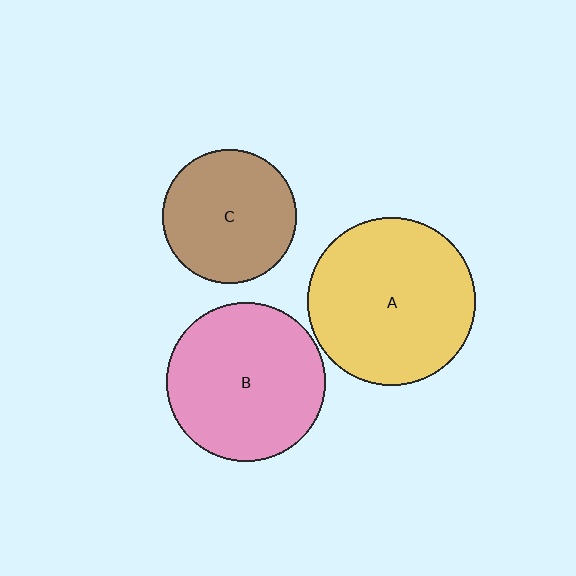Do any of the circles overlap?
No, none of the circles overlap.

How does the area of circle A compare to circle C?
Approximately 1.6 times.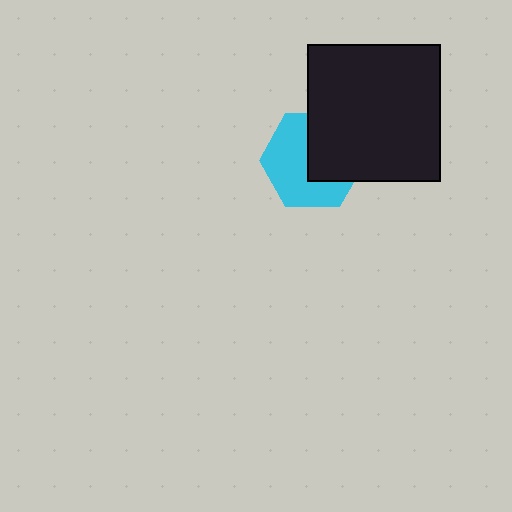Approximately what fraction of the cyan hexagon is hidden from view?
Roughly 43% of the cyan hexagon is hidden behind the black rectangle.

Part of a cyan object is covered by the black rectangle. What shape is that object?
It is a hexagon.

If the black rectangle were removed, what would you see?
You would see the complete cyan hexagon.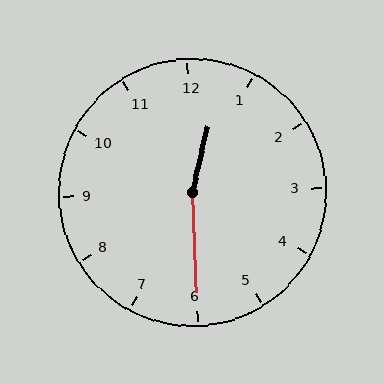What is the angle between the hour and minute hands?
Approximately 165 degrees.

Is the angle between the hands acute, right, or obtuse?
It is obtuse.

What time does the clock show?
12:30.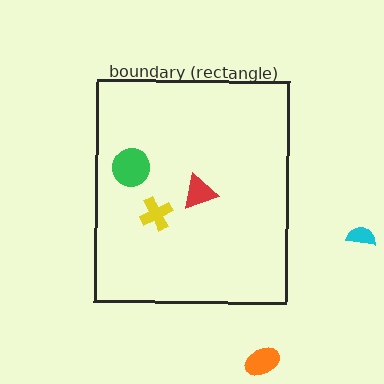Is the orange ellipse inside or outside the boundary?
Outside.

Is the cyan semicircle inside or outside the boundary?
Outside.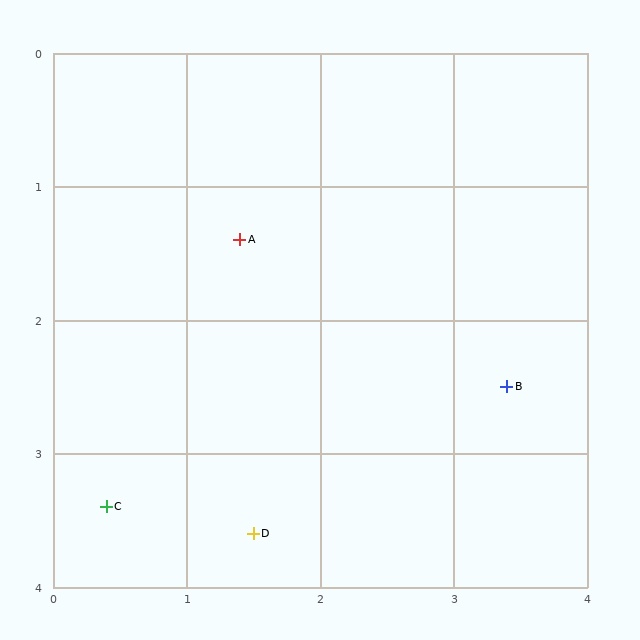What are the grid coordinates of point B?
Point B is at approximately (3.4, 2.5).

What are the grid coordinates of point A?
Point A is at approximately (1.4, 1.4).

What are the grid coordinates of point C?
Point C is at approximately (0.4, 3.4).